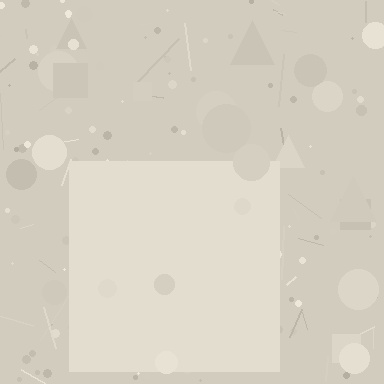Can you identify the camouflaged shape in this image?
The camouflaged shape is a square.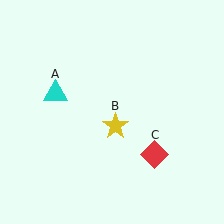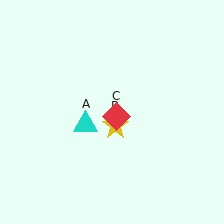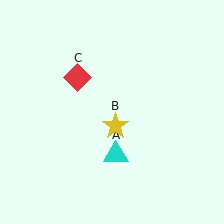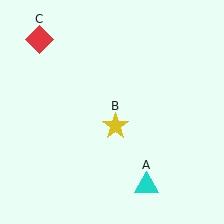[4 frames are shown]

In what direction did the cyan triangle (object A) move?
The cyan triangle (object A) moved down and to the right.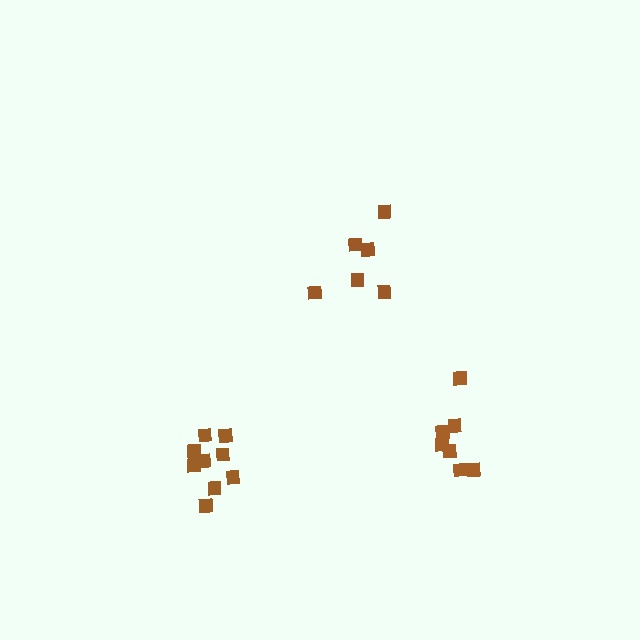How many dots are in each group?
Group 1: 6 dots, Group 2: 9 dots, Group 3: 7 dots (22 total).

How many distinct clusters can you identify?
There are 3 distinct clusters.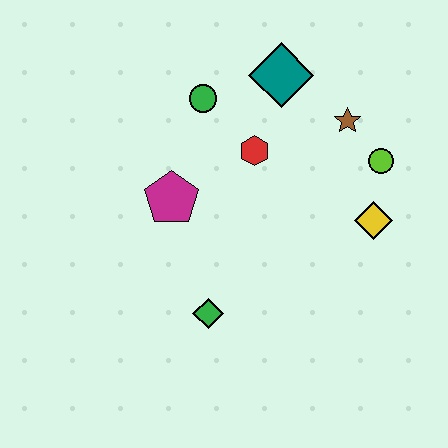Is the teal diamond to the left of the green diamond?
No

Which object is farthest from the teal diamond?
The green diamond is farthest from the teal diamond.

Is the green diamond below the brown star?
Yes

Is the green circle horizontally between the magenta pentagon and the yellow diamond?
Yes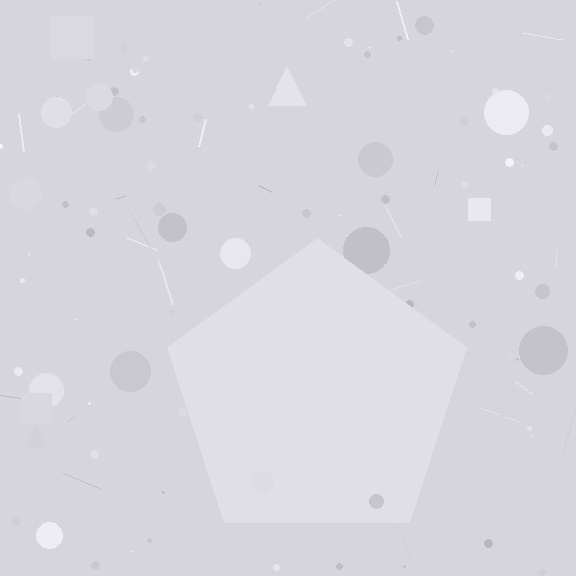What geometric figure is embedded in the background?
A pentagon is embedded in the background.